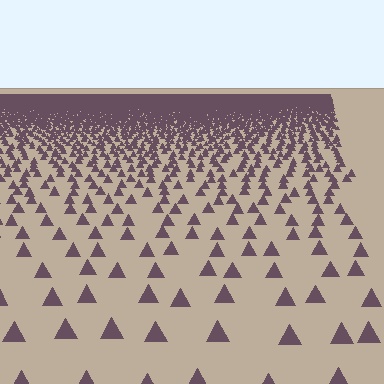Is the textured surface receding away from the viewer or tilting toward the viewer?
The surface is receding away from the viewer. Texture elements get smaller and denser toward the top.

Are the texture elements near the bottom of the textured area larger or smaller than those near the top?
Larger. Near the bottom, elements are closer to the viewer and appear at a bigger on-screen size.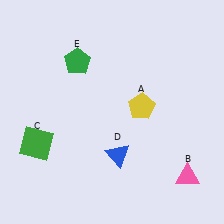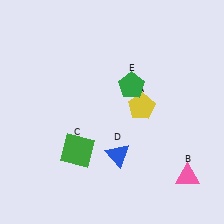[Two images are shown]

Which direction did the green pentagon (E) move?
The green pentagon (E) moved right.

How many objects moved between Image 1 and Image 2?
2 objects moved between the two images.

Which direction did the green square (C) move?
The green square (C) moved right.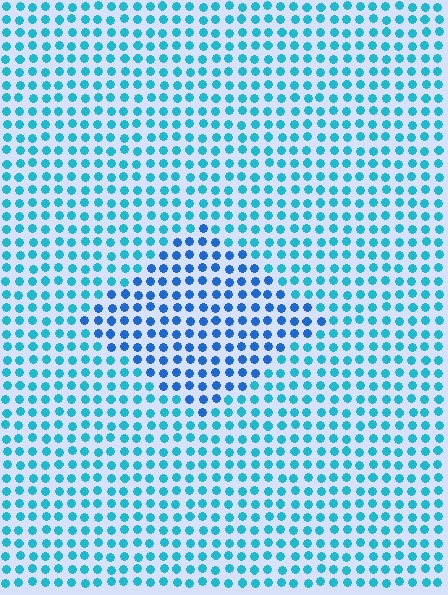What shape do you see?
I see a diamond.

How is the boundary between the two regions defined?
The boundary is defined purely by a slight shift in hue (about 28 degrees). Spacing, size, and orientation are identical on both sides.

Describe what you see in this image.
The image is filled with small cyan elements in a uniform arrangement. A diamond-shaped region is visible where the elements are tinted to a slightly different hue, forming a subtle color boundary.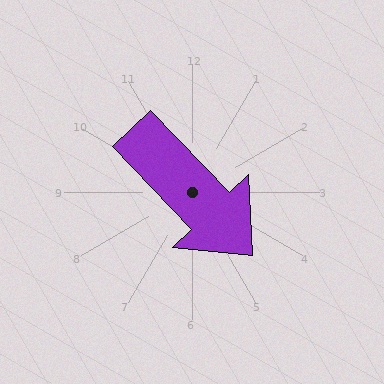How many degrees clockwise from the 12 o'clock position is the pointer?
Approximately 136 degrees.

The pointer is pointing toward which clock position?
Roughly 5 o'clock.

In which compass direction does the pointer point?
Southeast.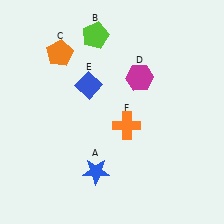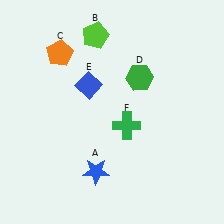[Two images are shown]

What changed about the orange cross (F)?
In Image 1, F is orange. In Image 2, it changed to green.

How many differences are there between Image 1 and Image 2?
There are 2 differences between the two images.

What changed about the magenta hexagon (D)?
In Image 1, D is magenta. In Image 2, it changed to green.